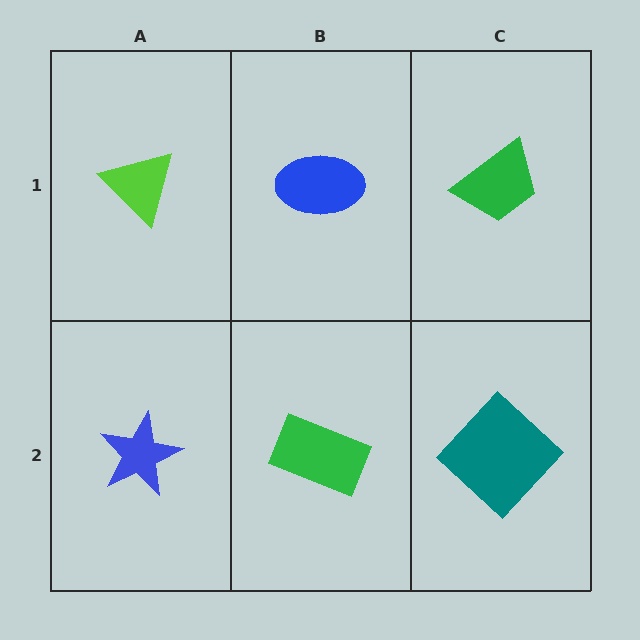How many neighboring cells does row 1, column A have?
2.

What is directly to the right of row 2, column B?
A teal diamond.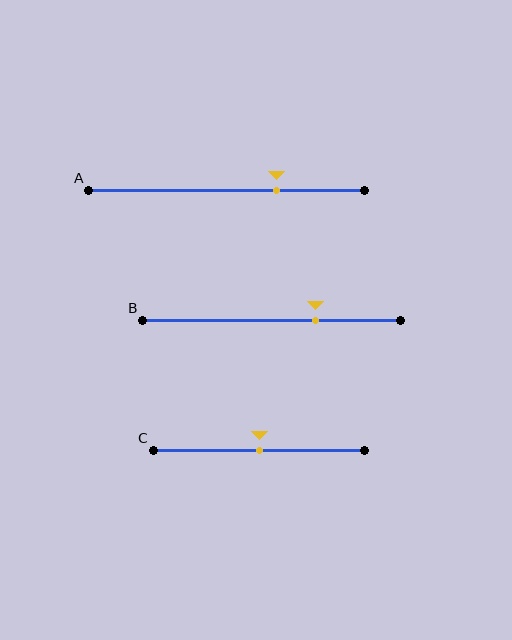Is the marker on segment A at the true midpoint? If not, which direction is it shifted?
No, the marker on segment A is shifted to the right by about 18% of the segment length.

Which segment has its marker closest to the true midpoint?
Segment C has its marker closest to the true midpoint.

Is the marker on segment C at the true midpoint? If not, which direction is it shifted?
Yes, the marker on segment C is at the true midpoint.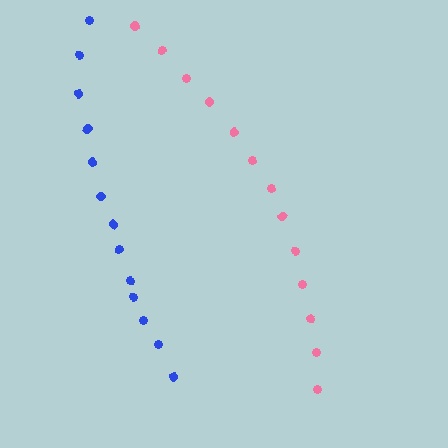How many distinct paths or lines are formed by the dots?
There are 2 distinct paths.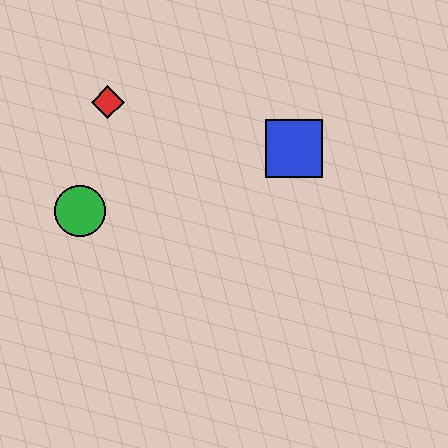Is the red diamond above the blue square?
Yes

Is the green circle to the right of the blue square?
No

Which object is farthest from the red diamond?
The blue square is farthest from the red diamond.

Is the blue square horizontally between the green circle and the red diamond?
No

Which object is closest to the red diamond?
The green circle is closest to the red diamond.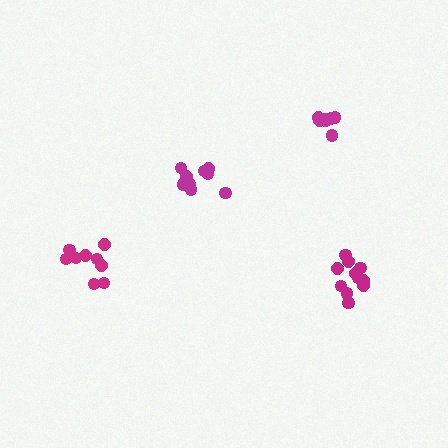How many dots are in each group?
Group 1: 9 dots, Group 2: 9 dots, Group 3: 11 dots, Group 4: 8 dots (37 total).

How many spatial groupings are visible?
There are 4 spatial groupings.